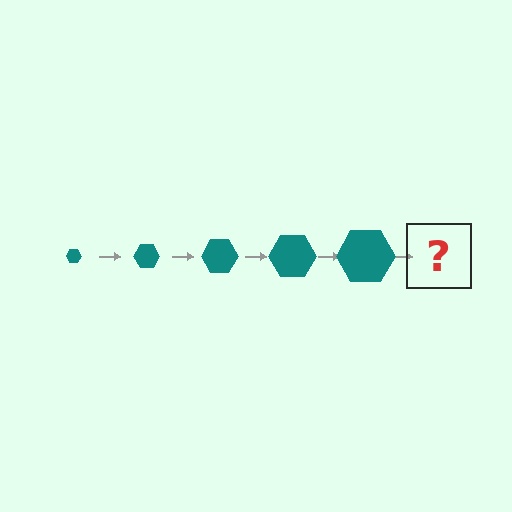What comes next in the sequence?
The next element should be a teal hexagon, larger than the previous one.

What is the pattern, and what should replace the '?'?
The pattern is that the hexagon gets progressively larger each step. The '?' should be a teal hexagon, larger than the previous one.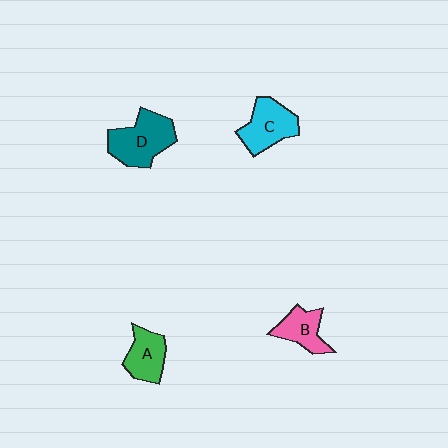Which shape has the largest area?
Shape D (teal).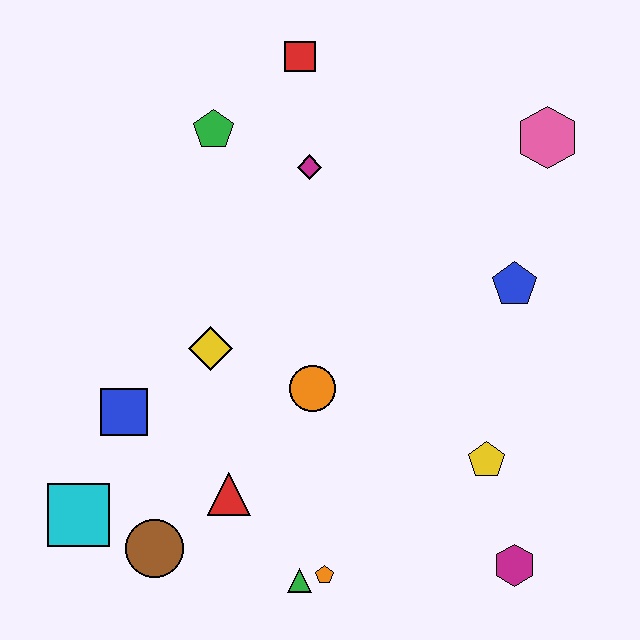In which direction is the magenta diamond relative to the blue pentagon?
The magenta diamond is to the left of the blue pentagon.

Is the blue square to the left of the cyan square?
No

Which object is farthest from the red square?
The magenta hexagon is farthest from the red square.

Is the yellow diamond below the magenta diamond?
Yes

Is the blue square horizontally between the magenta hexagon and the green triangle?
No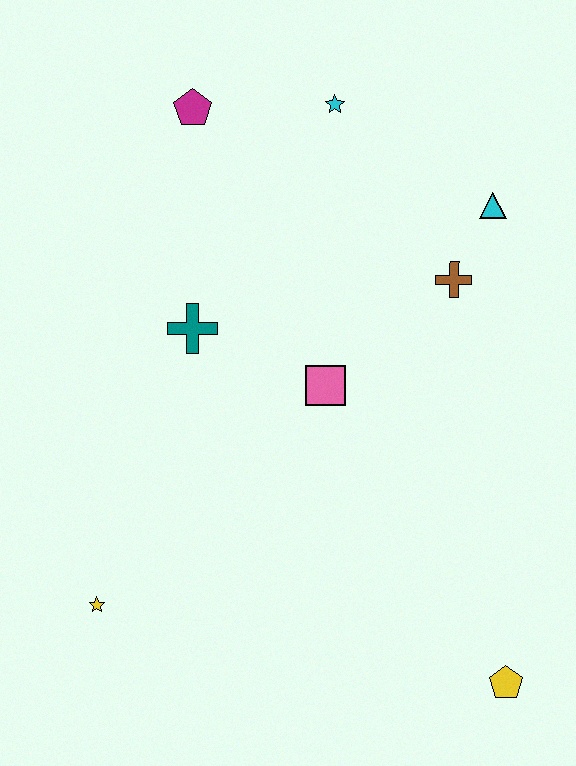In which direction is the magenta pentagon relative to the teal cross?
The magenta pentagon is above the teal cross.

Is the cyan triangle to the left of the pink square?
No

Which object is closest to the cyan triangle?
The brown cross is closest to the cyan triangle.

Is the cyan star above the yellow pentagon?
Yes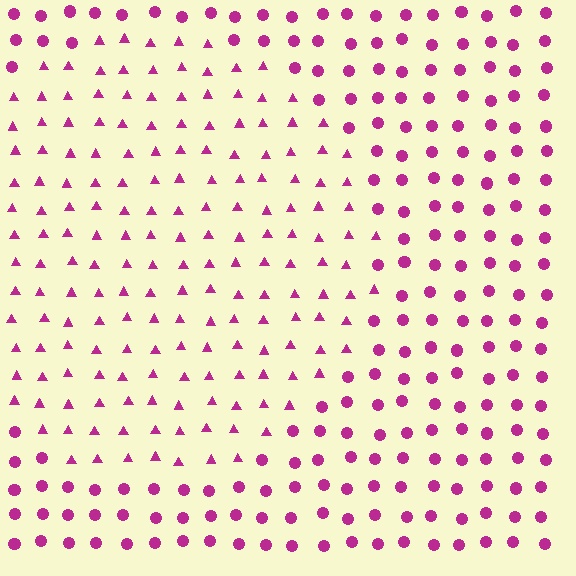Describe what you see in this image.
The image is filled with small magenta elements arranged in a uniform grid. A circle-shaped region contains triangles, while the surrounding area contains circles. The boundary is defined purely by the change in element shape.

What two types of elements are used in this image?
The image uses triangles inside the circle region and circles outside it.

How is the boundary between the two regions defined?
The boundary is defined by a change in element shape: triangles inside vs. circles outside. All elements share the same color and spacing.